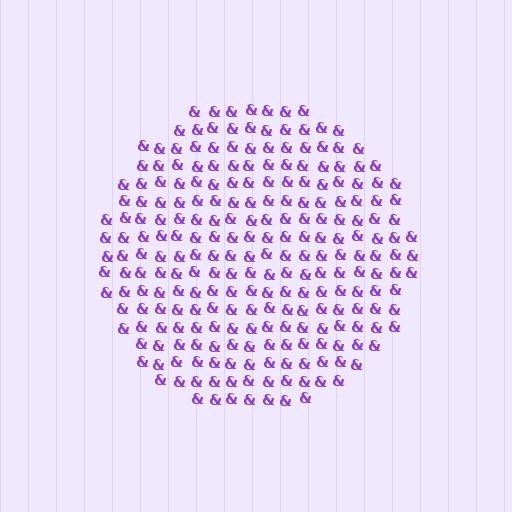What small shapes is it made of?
It is made of small ampersands.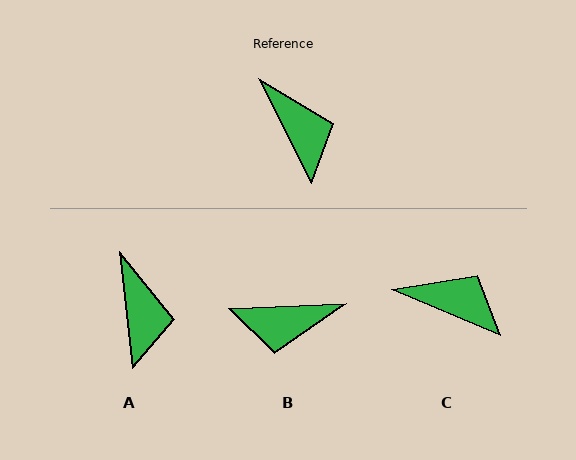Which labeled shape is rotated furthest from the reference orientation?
B, about 115 degrees away.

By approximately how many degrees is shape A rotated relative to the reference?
Approximately 21 degrees clockwise.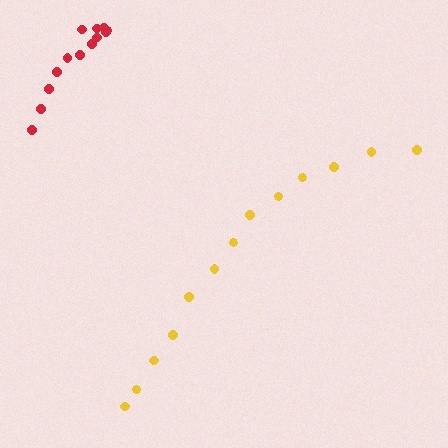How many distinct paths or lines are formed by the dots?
There are 2 distinct paths.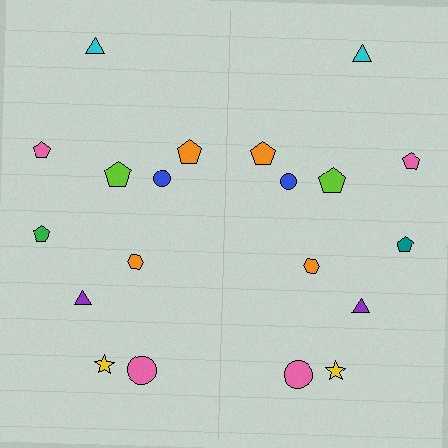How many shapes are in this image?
There are 20 shapes in this image.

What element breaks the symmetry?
The teal pentagon on the right side breaks the symmetry — its mirror counterpart is green.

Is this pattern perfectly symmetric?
No, the pattern is not perfectly symmetric. The teal pentagon on the right side breaks the symmetry — its mirror counterpart is green.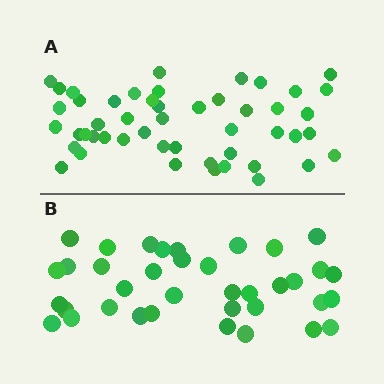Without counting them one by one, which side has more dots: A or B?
Region A (the top region) has more dots.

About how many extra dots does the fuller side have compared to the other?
Region A has roughly 12 or so more dots than region B.